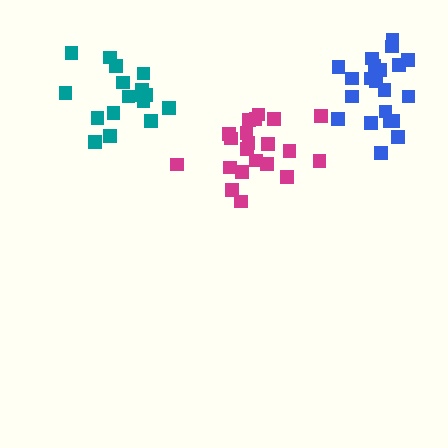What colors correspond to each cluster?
The clusters are colored: teal, magenta, blue.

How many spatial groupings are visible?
There are 3 spatial groupings.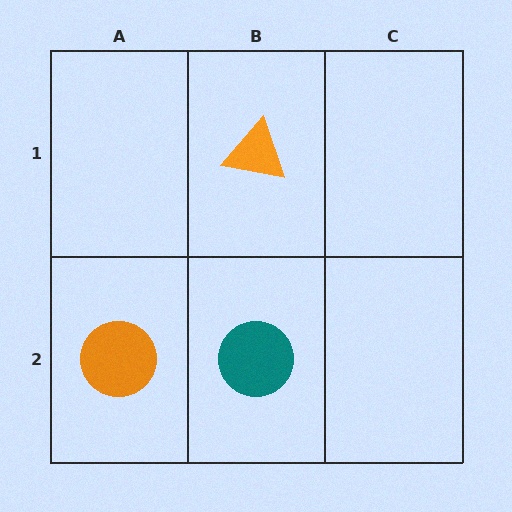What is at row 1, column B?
An orange triangle.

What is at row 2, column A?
An orange circle.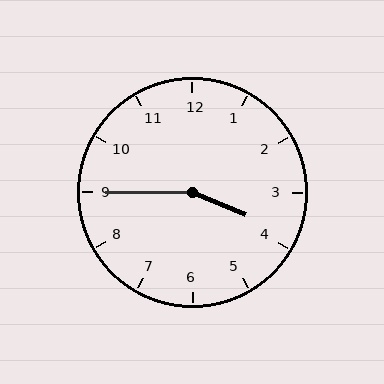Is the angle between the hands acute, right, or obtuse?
It is obtuse.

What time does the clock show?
3:45.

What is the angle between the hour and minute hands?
Approximately 158 degrees.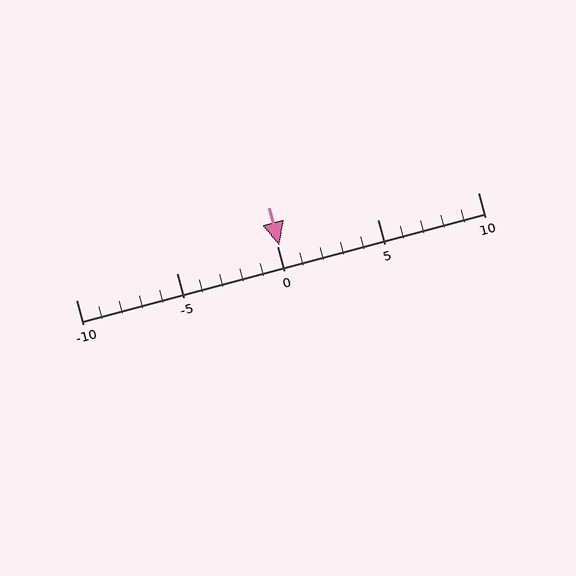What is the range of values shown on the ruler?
The ruler shows values from -10 to 10.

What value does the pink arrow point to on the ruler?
The pink arrow points to approximately 0.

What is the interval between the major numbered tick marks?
The major tick marks are spaced 5 units apart.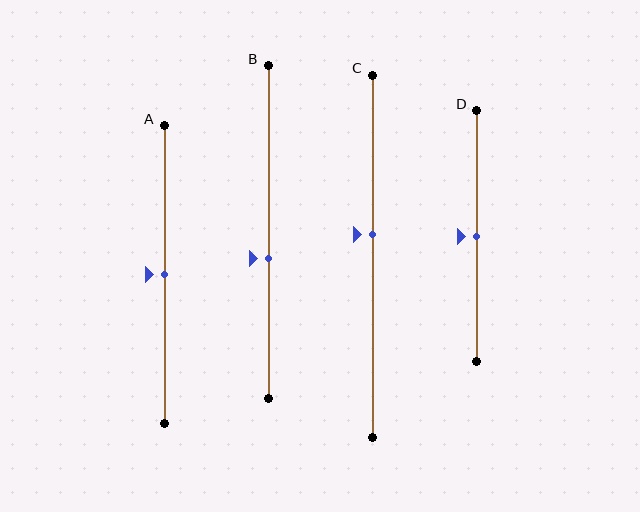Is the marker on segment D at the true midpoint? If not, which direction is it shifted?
Yes, the marker on segment D is at the true midpoint.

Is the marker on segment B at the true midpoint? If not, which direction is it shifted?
No, the marker on segment B is shifted downward by about 8% of the segment length.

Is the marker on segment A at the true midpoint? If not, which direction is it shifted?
Yes, the marker on segment A is at the true midpoint.